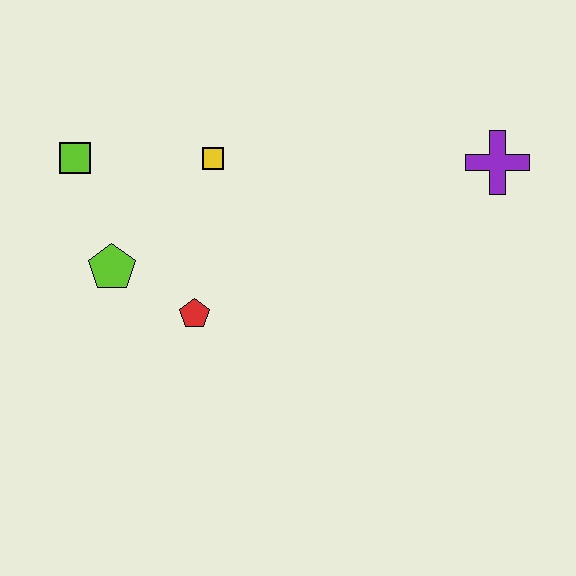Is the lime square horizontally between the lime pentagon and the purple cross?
No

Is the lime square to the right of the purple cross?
No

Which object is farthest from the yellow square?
The purple cross is farthest from the yellow square.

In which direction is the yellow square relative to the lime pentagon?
The yellow square is above the lime pentagon.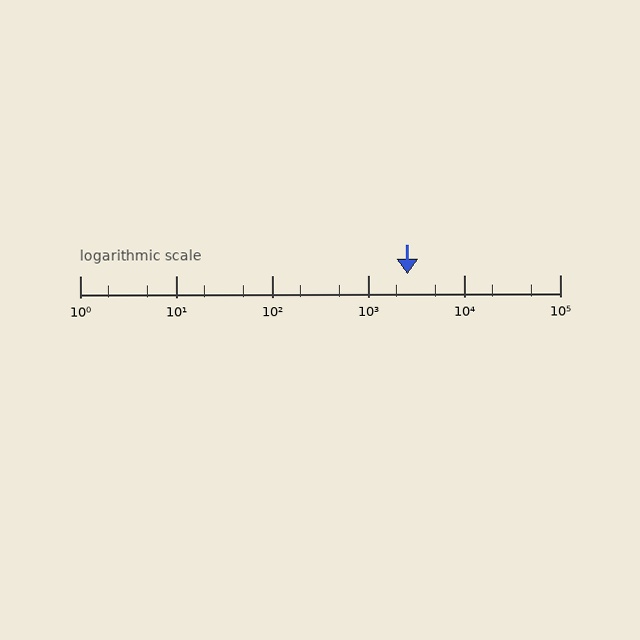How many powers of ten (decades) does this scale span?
The scale spans 5 decades, from 1 to 100000.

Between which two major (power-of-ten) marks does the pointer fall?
The pointer is between 1000 and 10000.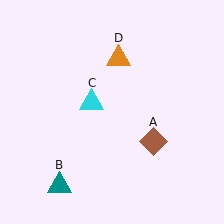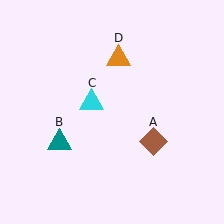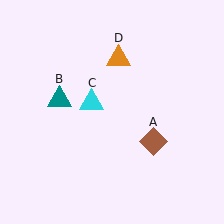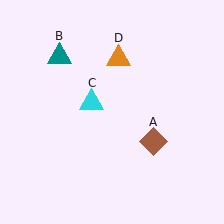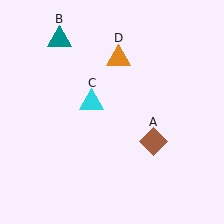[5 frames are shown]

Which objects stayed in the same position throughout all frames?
Brown diamond (object A) and cyan triangle (object C) and orange triangle (object D) remained stationary.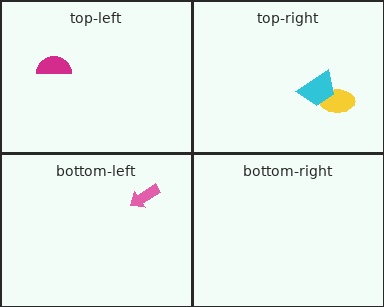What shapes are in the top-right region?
The yellow ellipse, the cyan trapezoid.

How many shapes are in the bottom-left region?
1.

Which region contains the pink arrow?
The bottom-left region.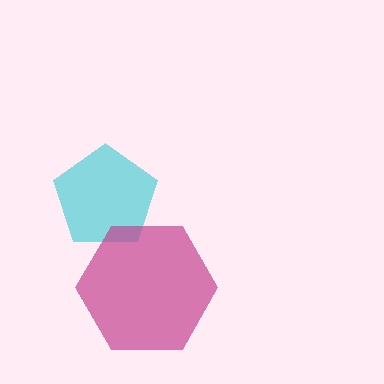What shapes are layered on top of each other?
The layered shapes are: a cyan pentagon, a magenta hexagon.